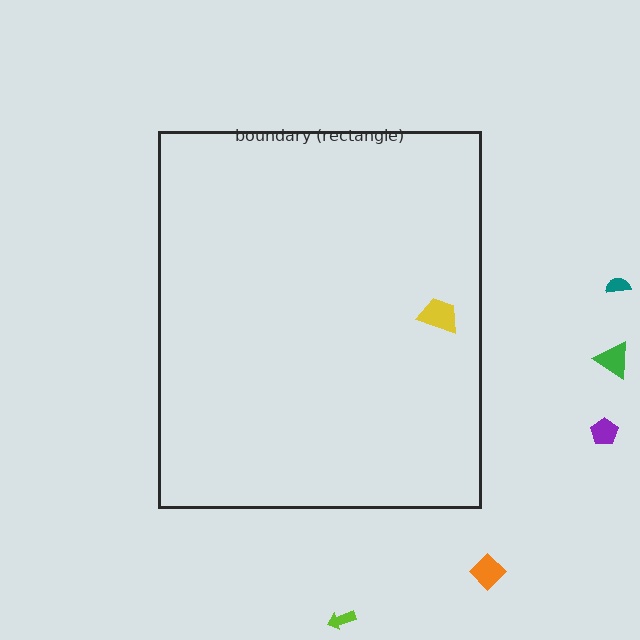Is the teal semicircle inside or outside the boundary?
Outside.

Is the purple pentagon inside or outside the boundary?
Outside.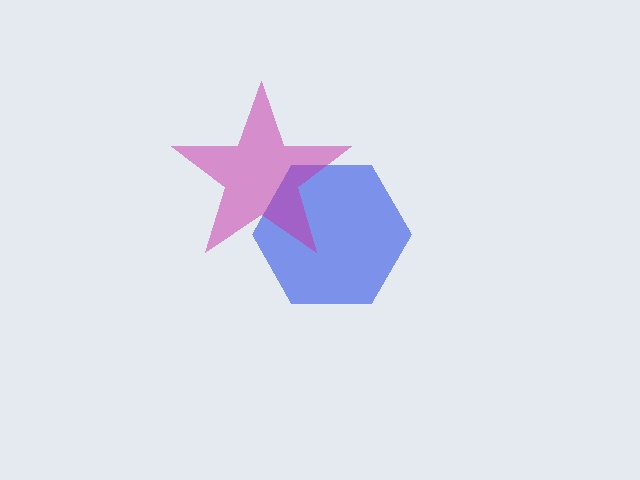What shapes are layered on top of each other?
The layered shapes are: a blue hexagon, a magenta star.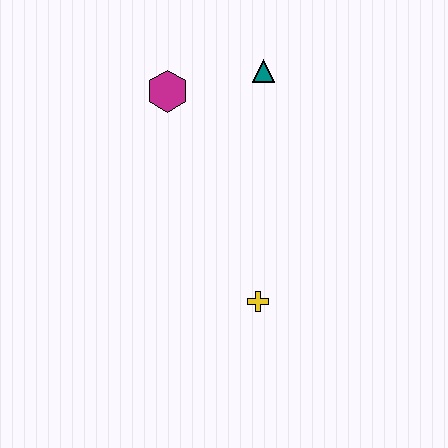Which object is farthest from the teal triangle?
The yellow cross is farthest from the teal triangle.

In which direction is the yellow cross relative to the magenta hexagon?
The yellow cross is below the magenta hexagon.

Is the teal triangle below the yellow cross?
No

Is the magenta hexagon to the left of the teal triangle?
Yes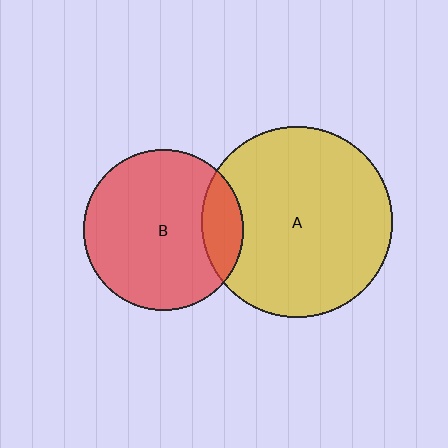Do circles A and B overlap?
Yes.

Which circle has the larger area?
Circle A (yellow).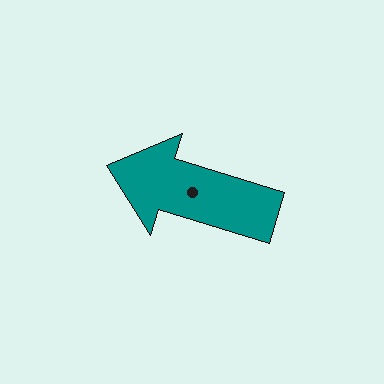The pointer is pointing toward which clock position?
Roughly 10 o'clock.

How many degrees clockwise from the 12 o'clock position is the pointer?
Approximately 287 degrees.